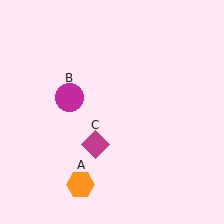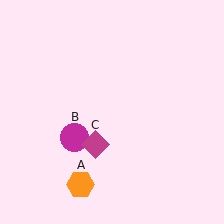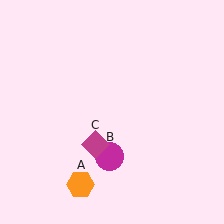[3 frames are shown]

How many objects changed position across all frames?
1 object changed position: magenta circle (object B).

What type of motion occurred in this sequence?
The magenta circle (object B) rotated counterclockwise around the center of the scene.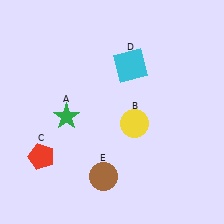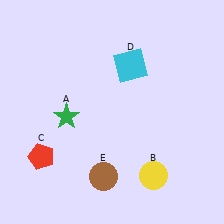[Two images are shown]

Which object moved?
The yellow circle (B) moved down.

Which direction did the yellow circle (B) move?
The yellow circle (B) moved down.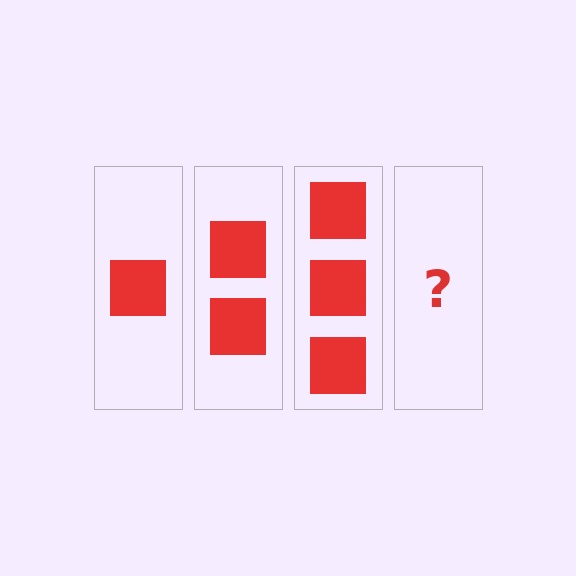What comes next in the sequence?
The next element should be 4 squares.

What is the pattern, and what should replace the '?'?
The pattern is that each step adds one more square. The '?' should be 4 squares.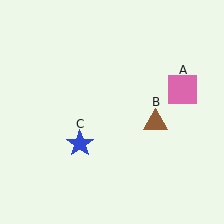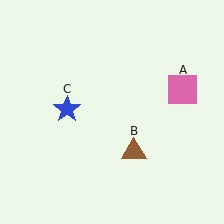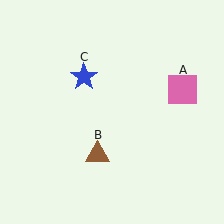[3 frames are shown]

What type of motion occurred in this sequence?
The brown triangle (object B), blue star (object C) rotated clockwise around the center of the scene.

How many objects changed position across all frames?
2 objects changed position: brown triangle (object B), blue star (object C).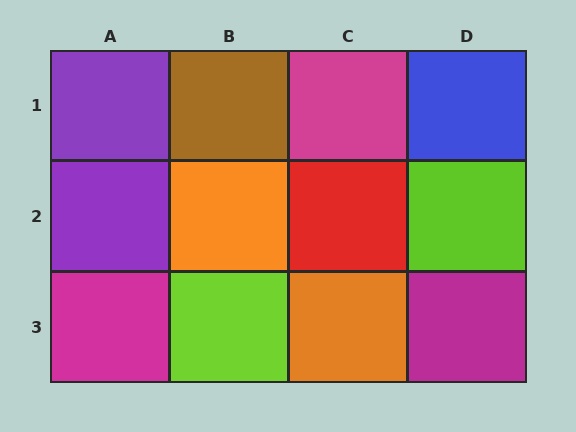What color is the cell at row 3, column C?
Orange.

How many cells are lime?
2 cells are lime.